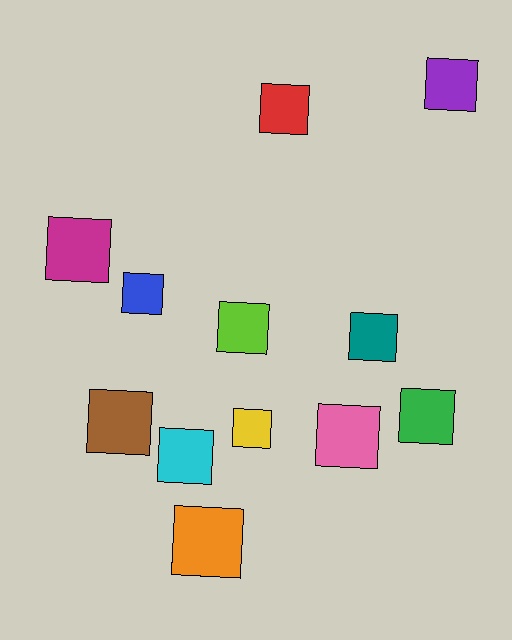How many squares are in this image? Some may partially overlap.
There are 12 squares.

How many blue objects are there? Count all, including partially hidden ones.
There is 1 blue object.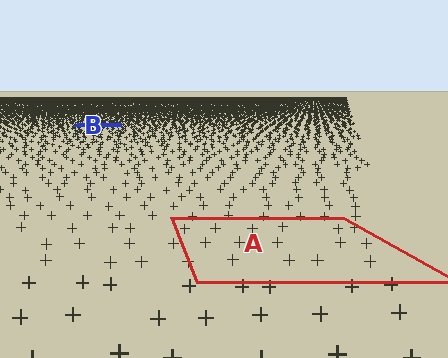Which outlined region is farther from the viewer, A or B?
Region B is farther from the viewer — the texture elements inside it appear smaller and more densely packed.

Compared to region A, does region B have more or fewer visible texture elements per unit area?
Region B has more texture elements per unit area — they are packed more densely because it is farther away.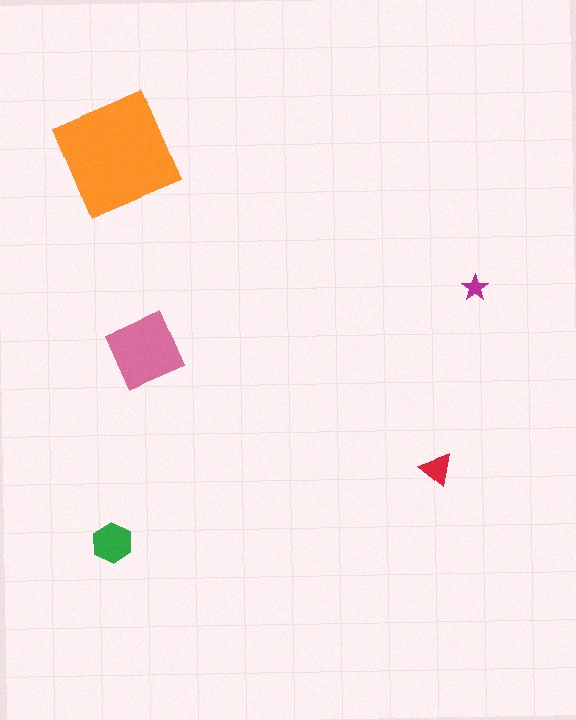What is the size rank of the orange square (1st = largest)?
1st.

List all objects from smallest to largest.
The magenta star, the red triangle, the green hexagon, the pink diamond, the orange square.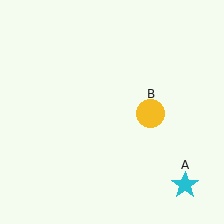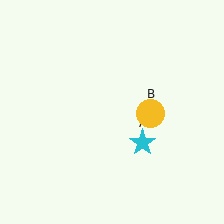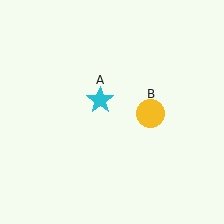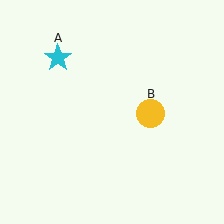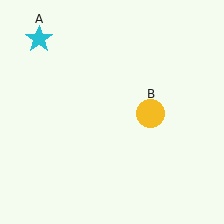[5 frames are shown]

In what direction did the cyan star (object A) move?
The cyan star (object A) moved up and to the left.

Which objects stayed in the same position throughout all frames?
Yellow circle (object B) remained stationary.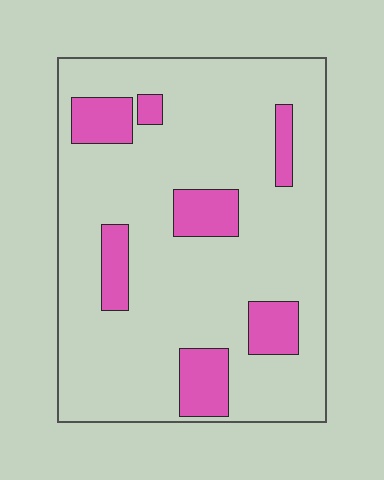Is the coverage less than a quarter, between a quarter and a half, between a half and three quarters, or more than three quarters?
Less than a quarter.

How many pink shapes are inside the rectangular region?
7.